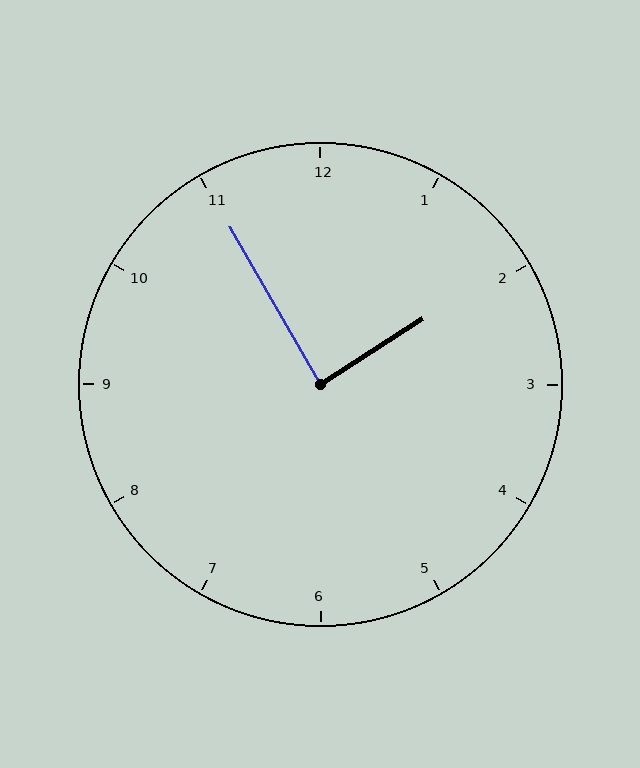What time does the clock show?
1:55.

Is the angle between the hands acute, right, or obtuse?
It is right.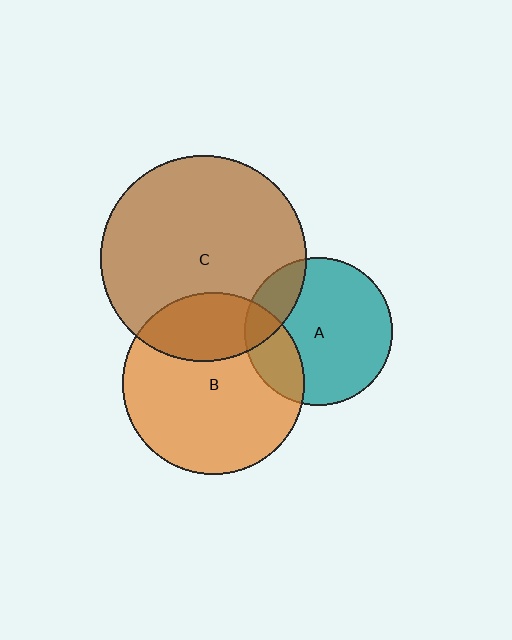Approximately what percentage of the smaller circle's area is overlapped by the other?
Approximately 20%.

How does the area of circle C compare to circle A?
Approximately 1.9 times.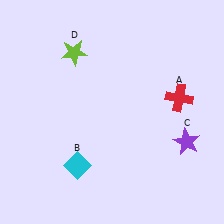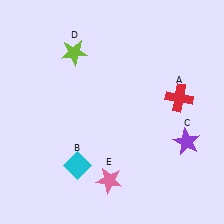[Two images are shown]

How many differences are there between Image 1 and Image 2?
There is 1 difference between the two images.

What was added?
A pink star (E) was added in Image 2.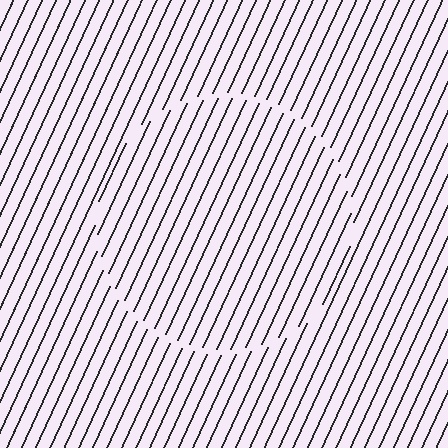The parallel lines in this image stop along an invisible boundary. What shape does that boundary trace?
An illusory circle. The interior of the shape contains the same grating, shifted by half a period — the contour is defined by the phase discontinuity where line-ends from the inner and outer gratings abut.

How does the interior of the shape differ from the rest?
The interior of the shape contains the same grating, shifted by half a period — the contour is defined by the phase discontinuity where line-ends from the inner and outer gratings abut.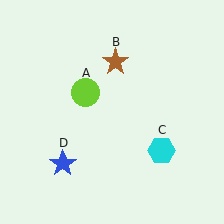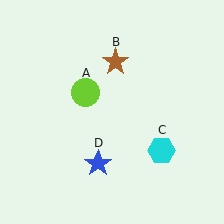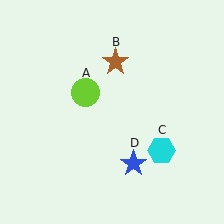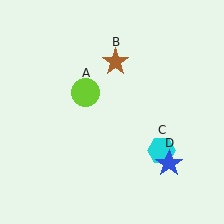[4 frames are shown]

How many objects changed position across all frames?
1 object changed position: blue star (object D).